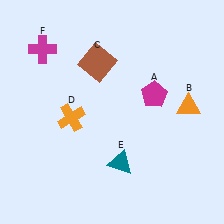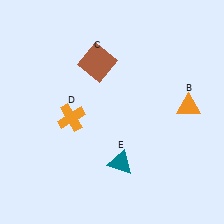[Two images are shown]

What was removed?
The magenta pentagon (A), the magenta cross (F) were removed in Image 2.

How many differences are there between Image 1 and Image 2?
There are 2 differences between the two images.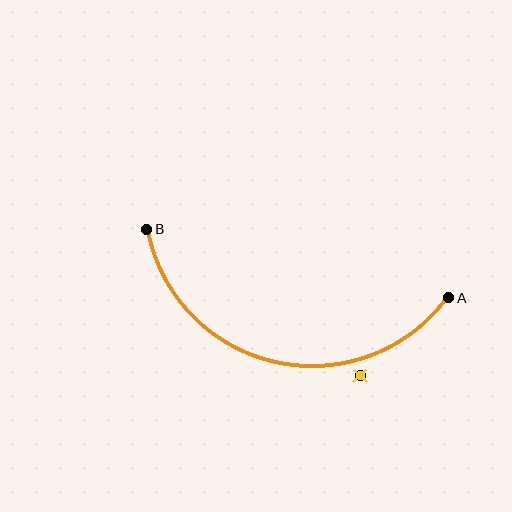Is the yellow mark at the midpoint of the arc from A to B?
No — the yellow mark does not lie on the arc at all. It sits slightly outside the curve.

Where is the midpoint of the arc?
The arc midpoint is the point on the curve farthest from the straight line joining A and B. It sits below that line.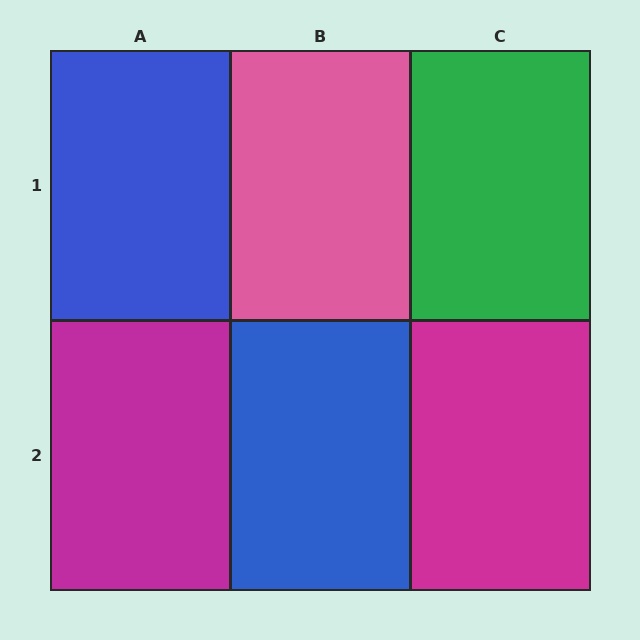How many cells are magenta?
2 cells are magenta.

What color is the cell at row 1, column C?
Green.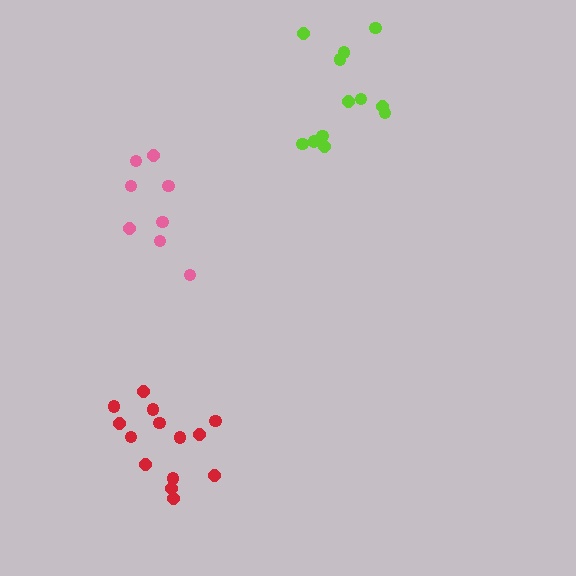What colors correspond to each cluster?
The clusters are colored: lime, pink, red.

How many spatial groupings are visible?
There are 3 spatial groupings.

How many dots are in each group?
Group 1: 12 dots, Group 2: 8 dots, Group 3: 14 dots (34 total).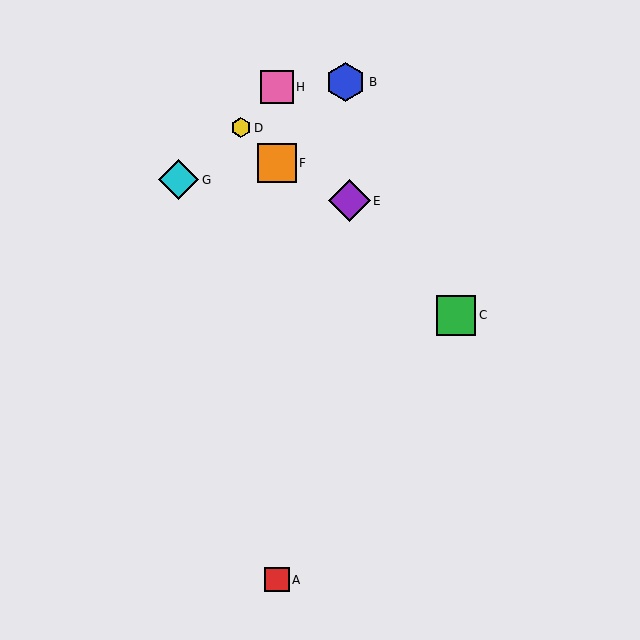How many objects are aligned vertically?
3 objects (A, F, H) are aligned vertically.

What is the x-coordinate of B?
Object B is at x≈346.